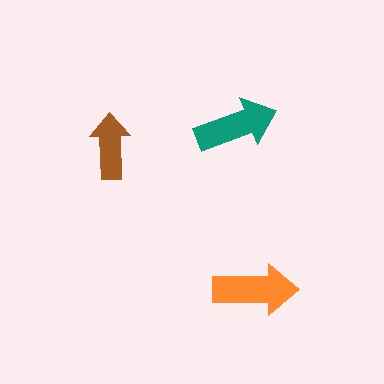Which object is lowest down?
The orange arrow is bottommost.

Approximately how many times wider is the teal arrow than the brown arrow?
About 1.5 times wider.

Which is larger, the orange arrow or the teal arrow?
The orange one.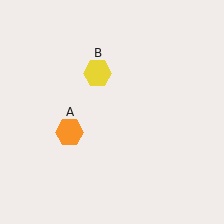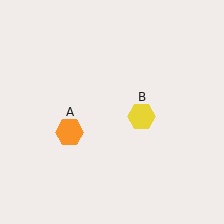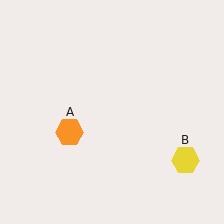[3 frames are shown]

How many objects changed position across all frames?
1 object changed position: yellow hexagon (object B).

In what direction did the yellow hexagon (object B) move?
The yellow hexagon (object B) moved down and to the right.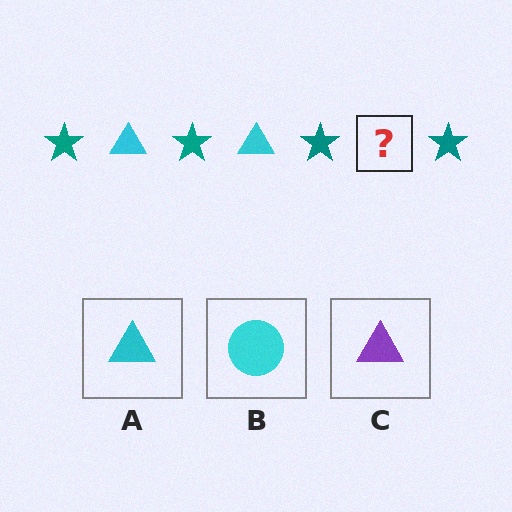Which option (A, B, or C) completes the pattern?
A.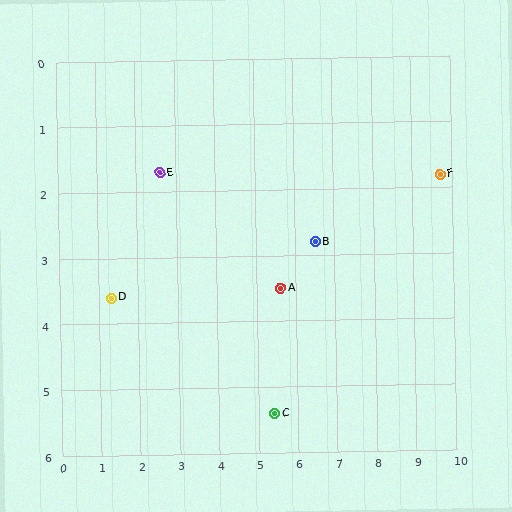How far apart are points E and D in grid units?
Points E and D are about 2.3 grid units apart.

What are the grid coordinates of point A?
Point A is at approximately (5.6, 3.5).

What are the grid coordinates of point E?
Point E is at approximately (2.6, 1.7).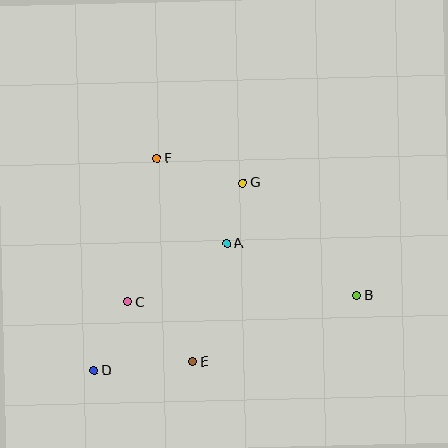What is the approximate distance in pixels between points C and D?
The distance between C and D is approximately 76 pixels.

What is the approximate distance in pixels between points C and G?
The distance between C and G is approximately 166 pixels.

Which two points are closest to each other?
Points A and G are closest to each other.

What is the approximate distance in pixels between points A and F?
The distance between A and F is approximately 110 pixels.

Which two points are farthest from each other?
Points B and D are farthest from each other.